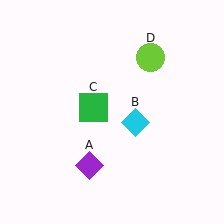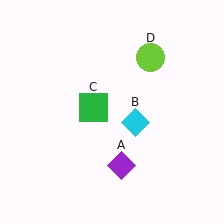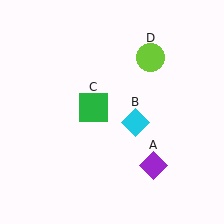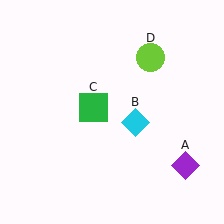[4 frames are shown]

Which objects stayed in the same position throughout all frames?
Cyan diamond (object B) and green square (object C) and lime circle (object D) remained stationary.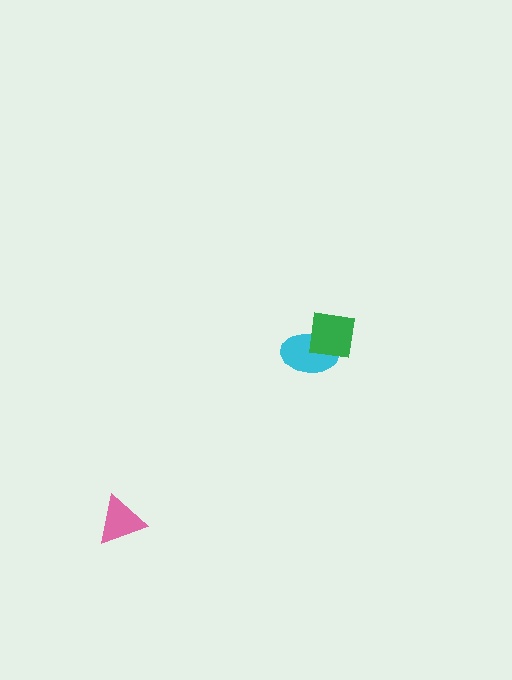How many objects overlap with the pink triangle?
0 objects overlap with the pink triangle.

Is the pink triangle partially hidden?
No, no other shape covers it.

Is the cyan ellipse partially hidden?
Yes, it is partially covered by another shape.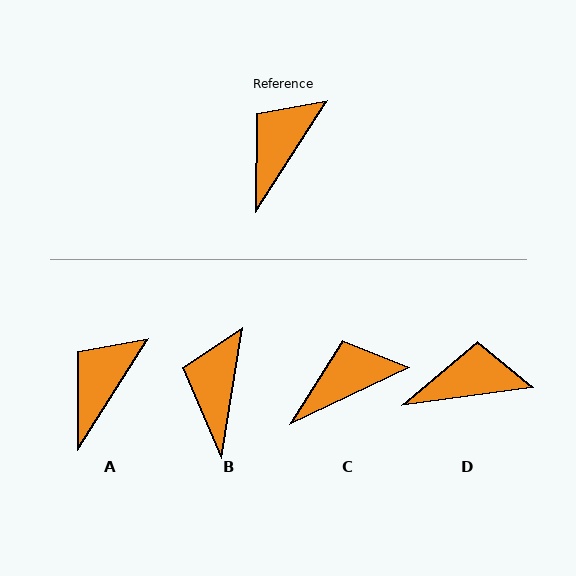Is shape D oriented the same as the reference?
No, it is off by about 50 degrees.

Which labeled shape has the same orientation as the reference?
A.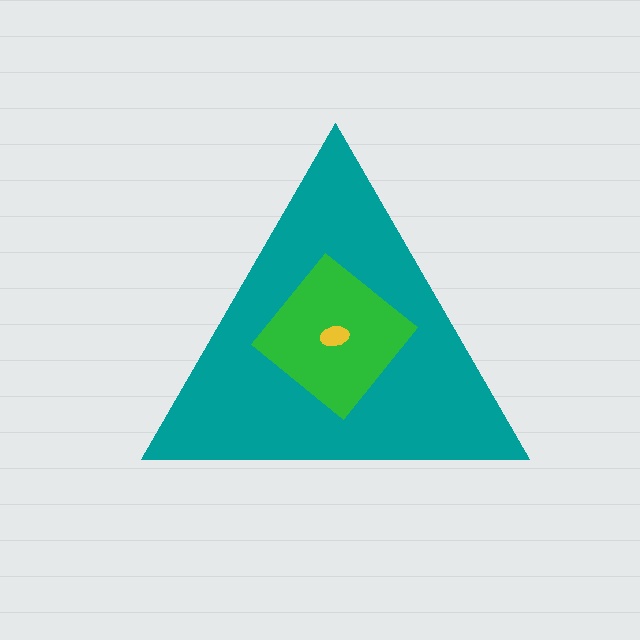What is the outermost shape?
The teal triangle.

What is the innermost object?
The yellow ellipse.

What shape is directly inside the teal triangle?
The green diamond.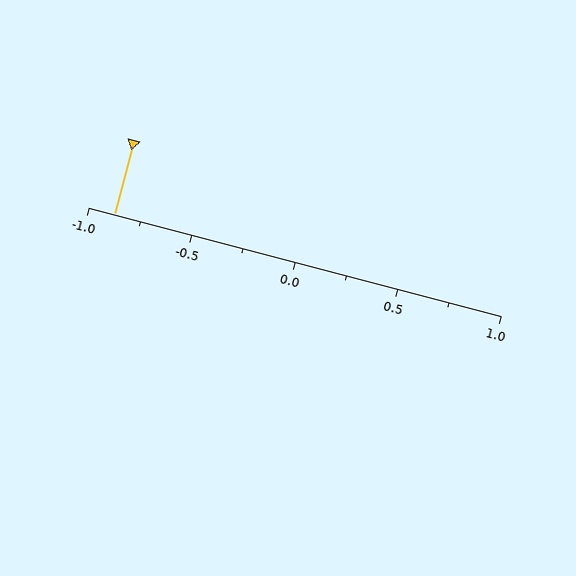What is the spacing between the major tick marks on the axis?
The major ticks are spaced 0.5 apart.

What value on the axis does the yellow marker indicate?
The marker indicates approximately -0.88.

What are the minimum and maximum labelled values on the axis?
The axis runs from -1.0 to 1.0.